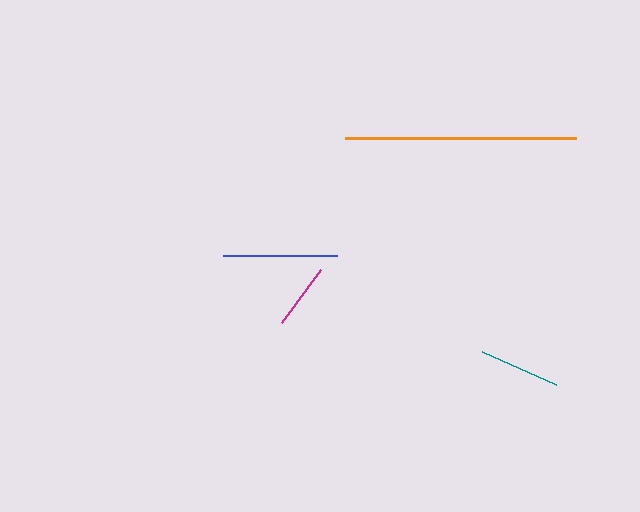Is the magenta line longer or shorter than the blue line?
The blue line is longer than the magenta line.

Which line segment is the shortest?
The magenta line is the shortest at approximately 66 pixels.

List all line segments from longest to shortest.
From longest to shortest: orange, blue, teal, magenta.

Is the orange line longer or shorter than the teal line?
The orange line is longer than the teal line.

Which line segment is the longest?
The orange line is the longest at approximately 231 pixels.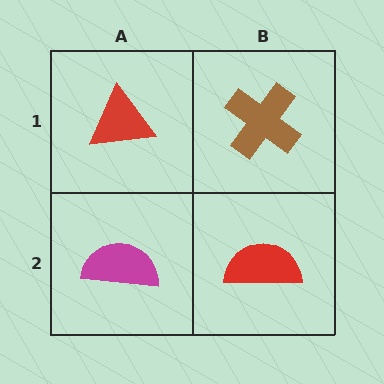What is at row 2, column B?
A red semicircle.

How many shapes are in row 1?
2 shapes.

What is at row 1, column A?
A red triangle.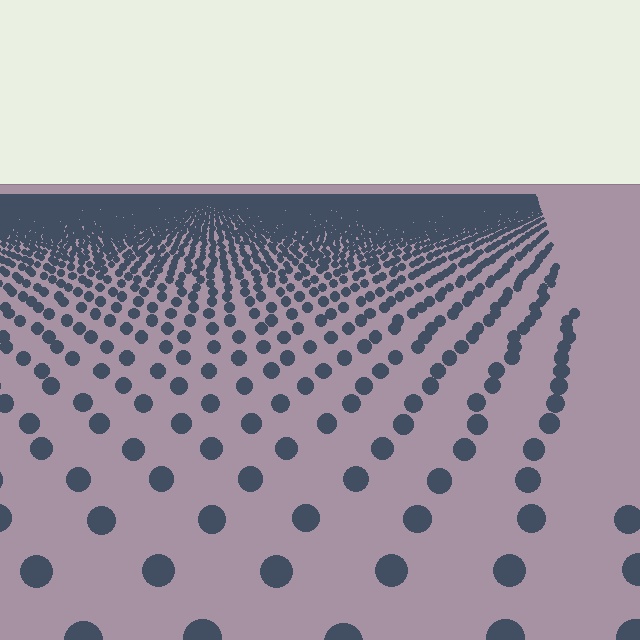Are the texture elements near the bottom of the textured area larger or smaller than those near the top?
Larger. Near the bottom, elements are closer to the viewer and appear at a bigger on-screen size.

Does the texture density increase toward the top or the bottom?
Density increases toward the top.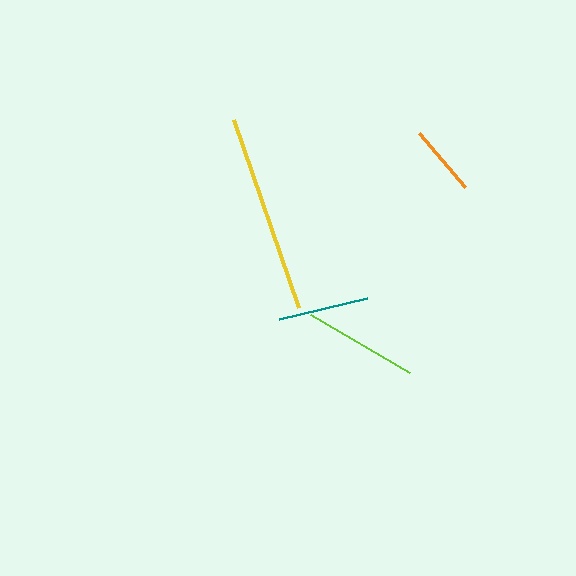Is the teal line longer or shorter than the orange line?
The teal line is longer than the orange line.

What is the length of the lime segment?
The lime segment is approximately 115 pixels long.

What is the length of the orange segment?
The orange segment is approximately 71 pixels long.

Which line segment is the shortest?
The orange line is the shortest at approximately 71 pixels.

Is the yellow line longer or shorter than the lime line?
The yellow line is longer than the lime line.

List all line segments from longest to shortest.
From longest to shortest: yellow, lime, teal, orange.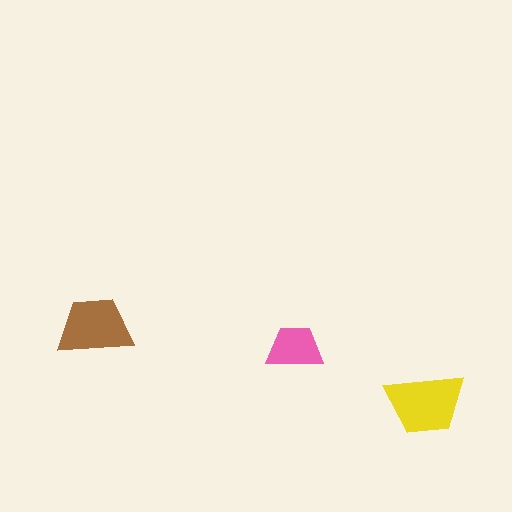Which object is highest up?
The brown trapezoid is topmost.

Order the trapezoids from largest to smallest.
the yellow one, the brown one, the pink one.